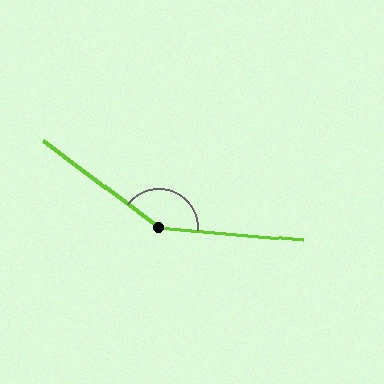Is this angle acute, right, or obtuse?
It is obtuse.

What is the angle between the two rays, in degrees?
Approximately 148 degrees.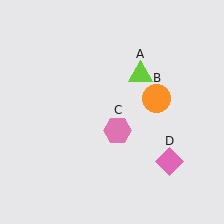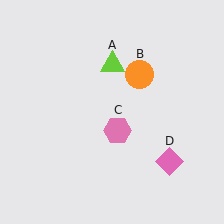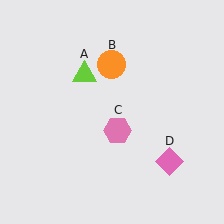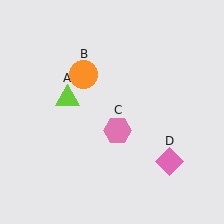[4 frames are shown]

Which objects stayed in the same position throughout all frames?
Pink hexagon (object C) and pink diamond (object D) remained stationary.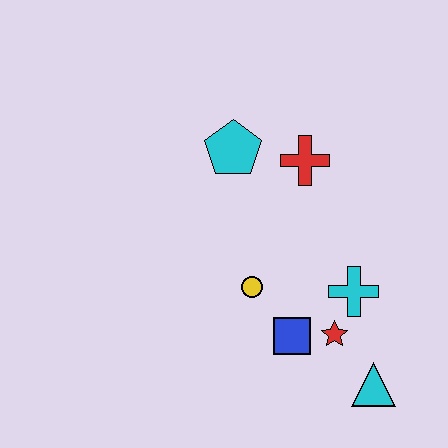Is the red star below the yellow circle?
Yes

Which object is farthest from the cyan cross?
The cyan pentagon is farthest from the cyan cross.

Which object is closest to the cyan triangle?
The red star is closest to the cyan triangle.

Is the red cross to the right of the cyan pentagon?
Yes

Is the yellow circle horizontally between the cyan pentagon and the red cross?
Yes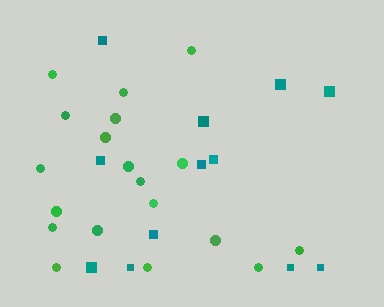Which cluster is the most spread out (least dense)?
Teal.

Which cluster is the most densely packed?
Green.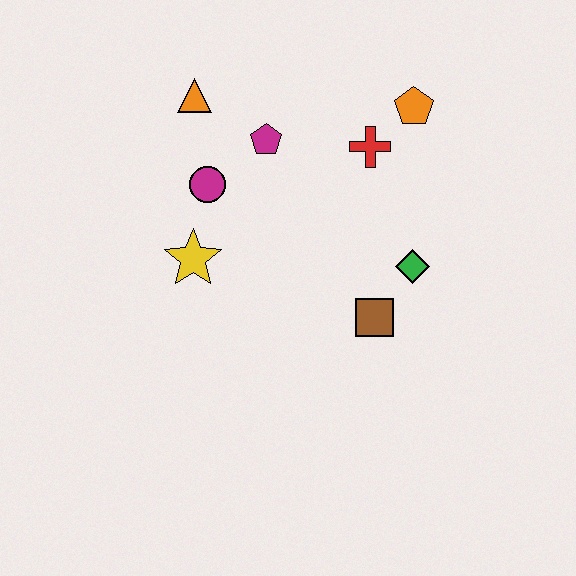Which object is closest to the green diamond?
The brown square is closest to the green diamond.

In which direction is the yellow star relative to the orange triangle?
The yellow star is below the orange triangle.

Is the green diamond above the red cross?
No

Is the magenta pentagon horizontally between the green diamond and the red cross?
No